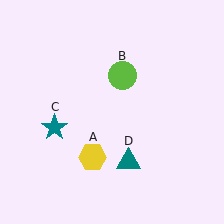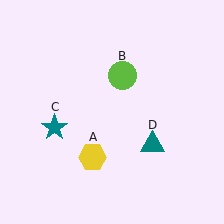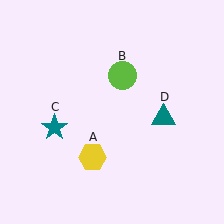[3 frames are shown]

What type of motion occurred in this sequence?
The teal triangle (object D) rotated counterclockwise around the center of the scene.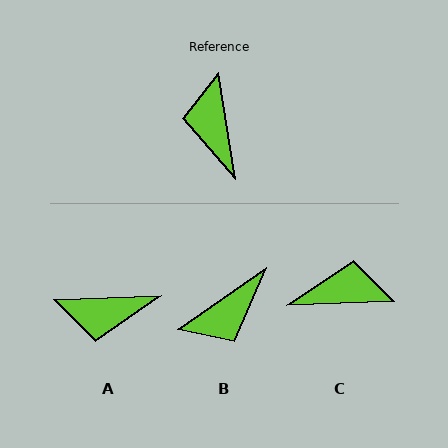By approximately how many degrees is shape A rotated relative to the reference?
Approximately 84 degrees counter-clockwise.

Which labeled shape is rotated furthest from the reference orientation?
B, about 116 degrees away.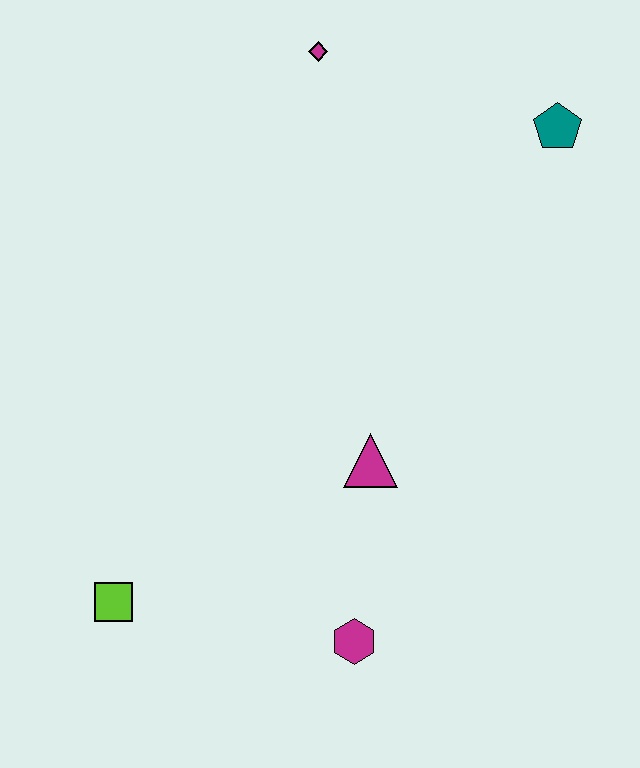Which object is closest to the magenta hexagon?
The magenta triangle is closest to the magenta hexagon.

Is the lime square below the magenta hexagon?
No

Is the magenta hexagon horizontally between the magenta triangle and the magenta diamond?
Yes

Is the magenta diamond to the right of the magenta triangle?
No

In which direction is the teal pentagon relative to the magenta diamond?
The teal pentagon is to the right of the magenta diamond.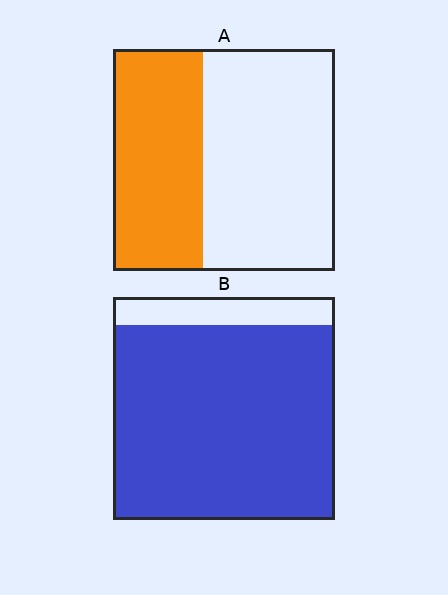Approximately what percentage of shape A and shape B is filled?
A is approximately 40% and B is approximately 85%.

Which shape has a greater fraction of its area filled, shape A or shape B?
Shape B.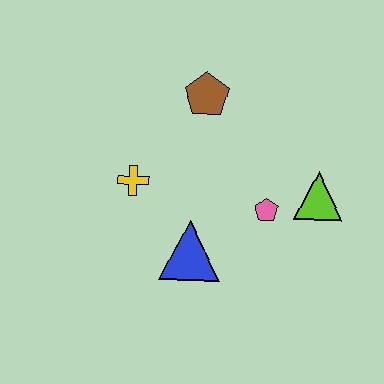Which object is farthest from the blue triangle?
The brown pentagon is farthest from the blue triangle.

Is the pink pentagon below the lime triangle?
Yes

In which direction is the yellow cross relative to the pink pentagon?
The yellow cross is to the left of the pink pentagon.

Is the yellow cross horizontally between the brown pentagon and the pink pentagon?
No